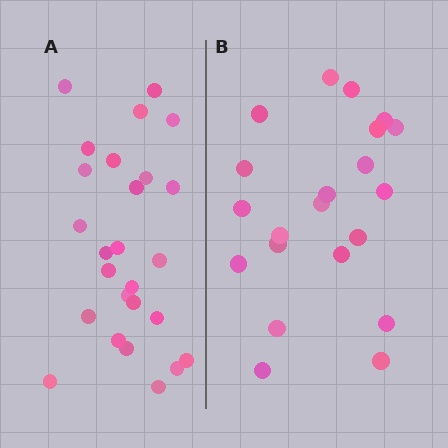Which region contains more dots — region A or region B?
Region A (the left region) has more dots.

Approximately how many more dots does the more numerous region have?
Region A has about 5 more dots than region B.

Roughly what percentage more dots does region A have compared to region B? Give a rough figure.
About 25% more.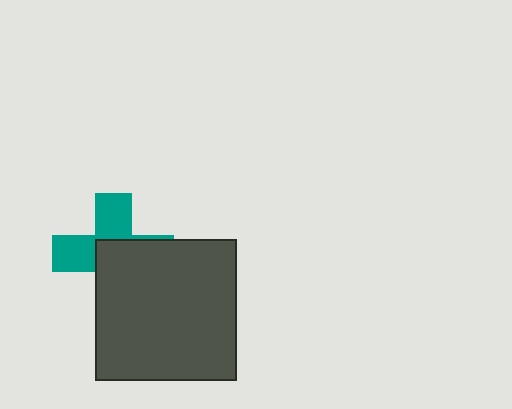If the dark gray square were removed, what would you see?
You would see the complete teal cross.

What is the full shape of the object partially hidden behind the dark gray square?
The partially hidden object is a teal cross.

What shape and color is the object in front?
The object in front is a dark gray square.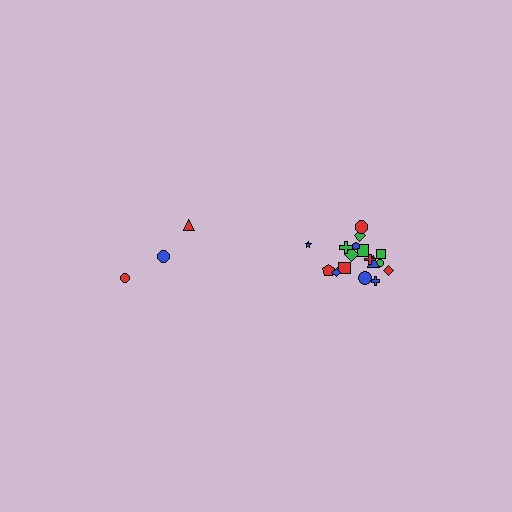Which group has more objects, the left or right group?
The right group.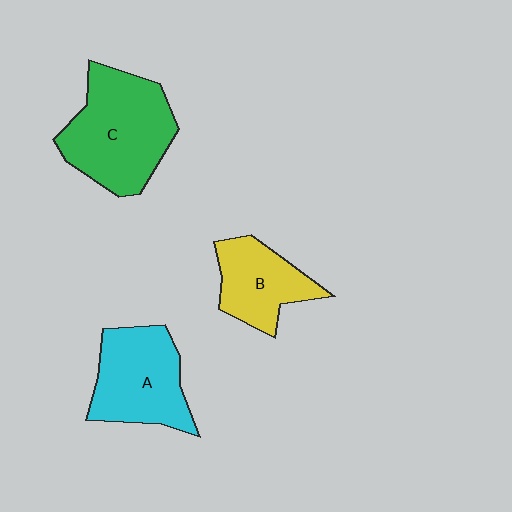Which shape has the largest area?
Shape C (green).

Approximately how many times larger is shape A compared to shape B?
Approximately 1.3 times.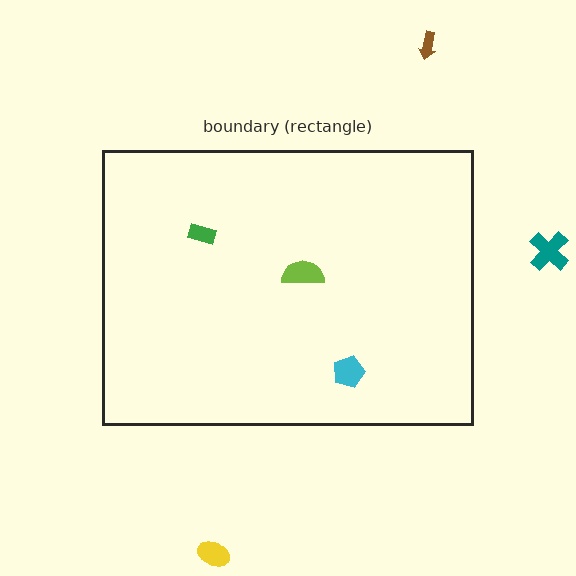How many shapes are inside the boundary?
3 inside, 3 outside.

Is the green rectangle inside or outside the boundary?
Inside.